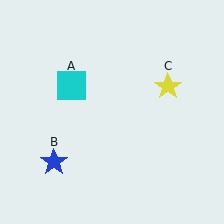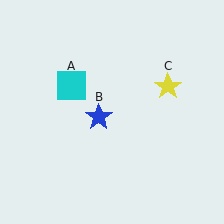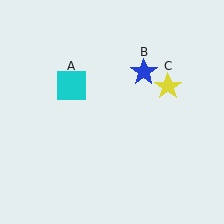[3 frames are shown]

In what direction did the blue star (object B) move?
The blue star (object B) moved up and to the right.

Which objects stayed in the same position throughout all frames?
Cyan square (object A) and yellow star (object C) remained stationary.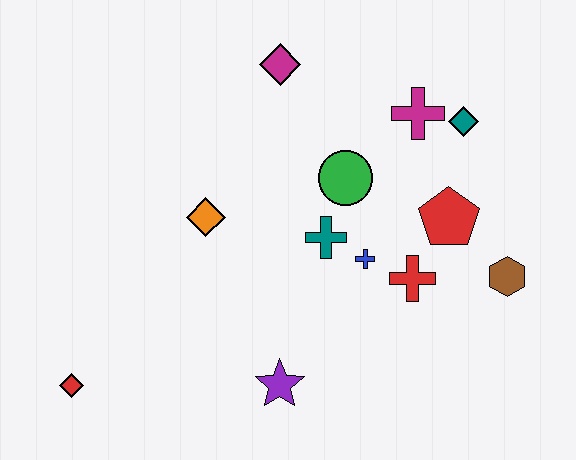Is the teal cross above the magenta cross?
No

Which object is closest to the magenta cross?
The teal diamond is closest to the magenta cross.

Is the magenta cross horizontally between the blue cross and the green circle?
No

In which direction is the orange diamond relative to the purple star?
The orange diamond is above the purple star.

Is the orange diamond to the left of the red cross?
Yes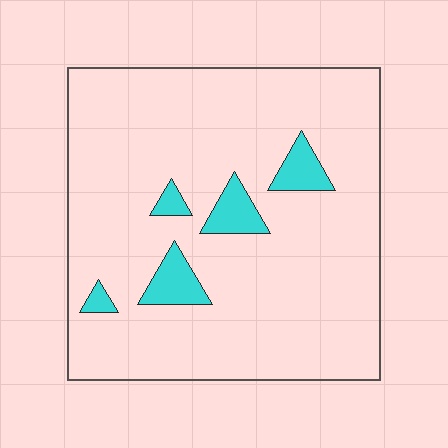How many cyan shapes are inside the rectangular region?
5.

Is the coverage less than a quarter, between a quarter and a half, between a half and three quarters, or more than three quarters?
Less than a quarter.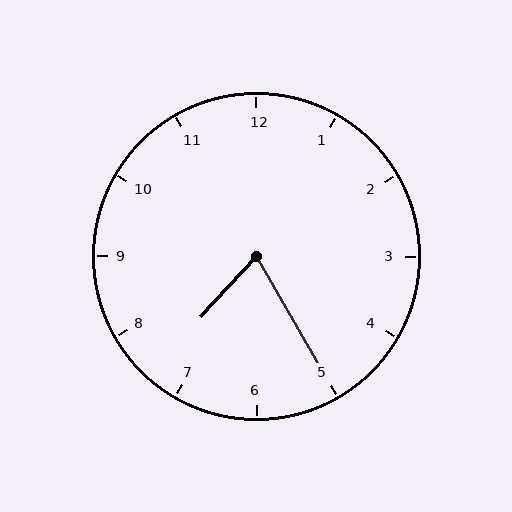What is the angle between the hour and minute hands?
Approximately 72 degrees.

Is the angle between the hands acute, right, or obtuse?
It is acute.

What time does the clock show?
7:25.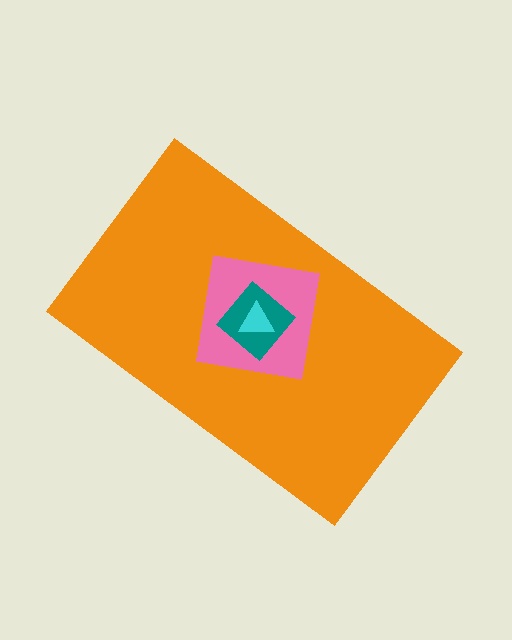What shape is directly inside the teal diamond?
The cyan triangle.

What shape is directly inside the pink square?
The teal diamond.